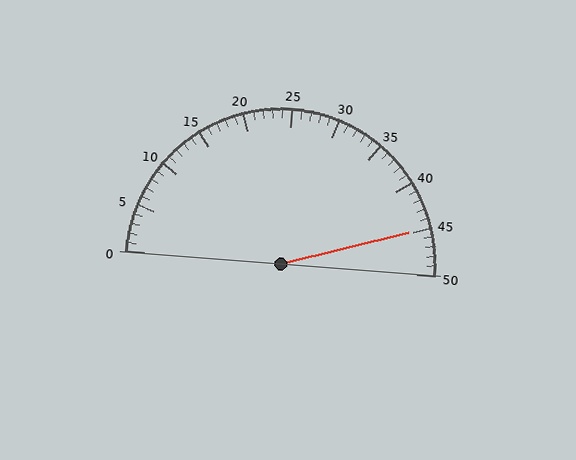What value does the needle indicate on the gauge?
The needle indicates approximately 45.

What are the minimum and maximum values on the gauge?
The gauge ranges from 0 to 50.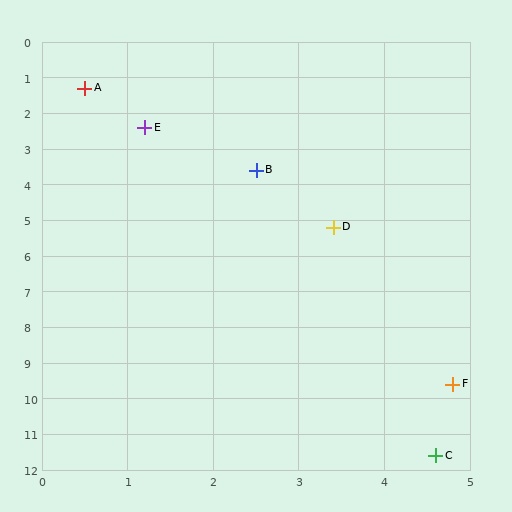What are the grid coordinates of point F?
Point F is at approximately (4.8, 9.6).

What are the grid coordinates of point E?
Point E is at approximately (1.2, 2.4).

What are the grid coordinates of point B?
Point B is at approximately (2.5, 3.6).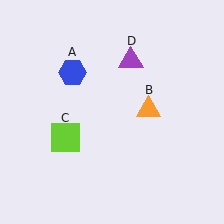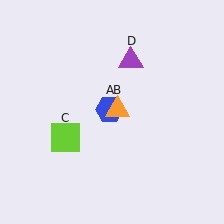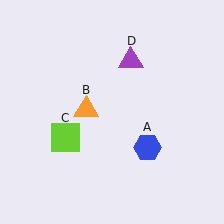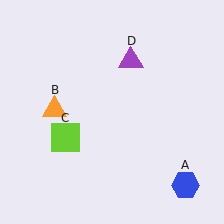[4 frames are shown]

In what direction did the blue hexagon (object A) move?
The blue hexagon (object A) moved down and to the right.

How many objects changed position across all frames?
2 objects changed position: blue hexagon (object A), orange triangle (object B).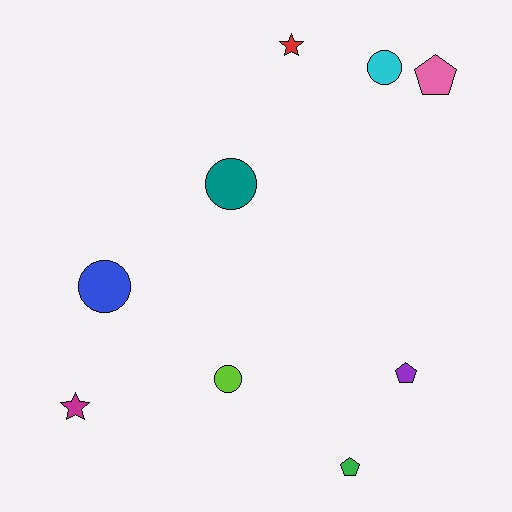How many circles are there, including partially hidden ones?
There are 4 circles.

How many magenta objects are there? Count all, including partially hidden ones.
There is 1 magenta object.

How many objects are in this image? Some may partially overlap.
There are 9 objects.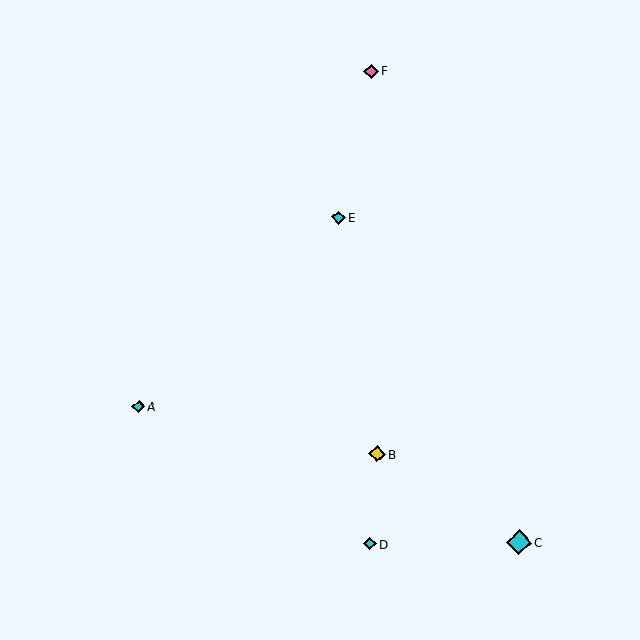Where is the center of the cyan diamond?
The center of the cyan diamond is at (339, 218).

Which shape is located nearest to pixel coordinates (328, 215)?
The cyan diamond (labeled E) at (339, 218) is nearest to that location.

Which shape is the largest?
The cyan diamond (labeled C) is the largest.